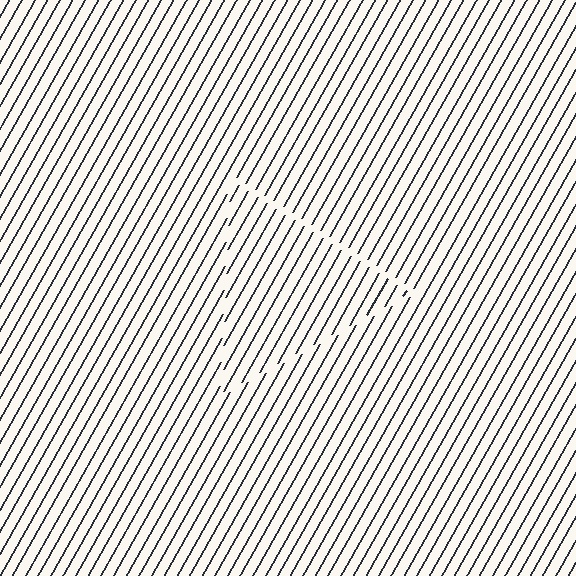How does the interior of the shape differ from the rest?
The interior of the shape contains the same grating, shifted by half a period — the contour is defined by the phase discontinuity where line-ends from the inner and outer gratings abut.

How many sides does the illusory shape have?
3 sides — the line-ends trace a triangle.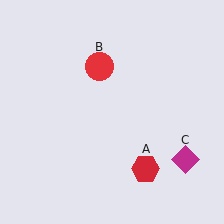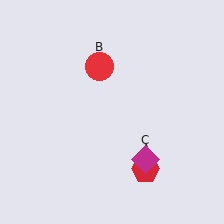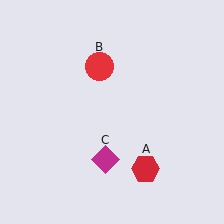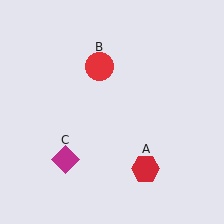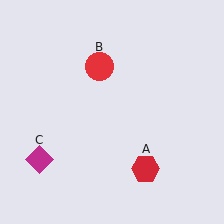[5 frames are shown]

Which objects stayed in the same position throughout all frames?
Red hexagon (object A) and red circle (object B) remained stationary.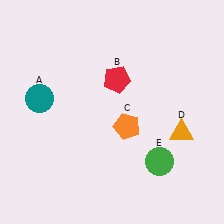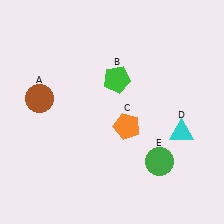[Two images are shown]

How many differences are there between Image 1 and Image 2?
There are 3 differences between the two images.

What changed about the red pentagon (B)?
In Image 1, B is red. In Image 2, it changed to green.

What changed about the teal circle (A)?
In Image 1, A is teal. In Image 2, it changed to brown.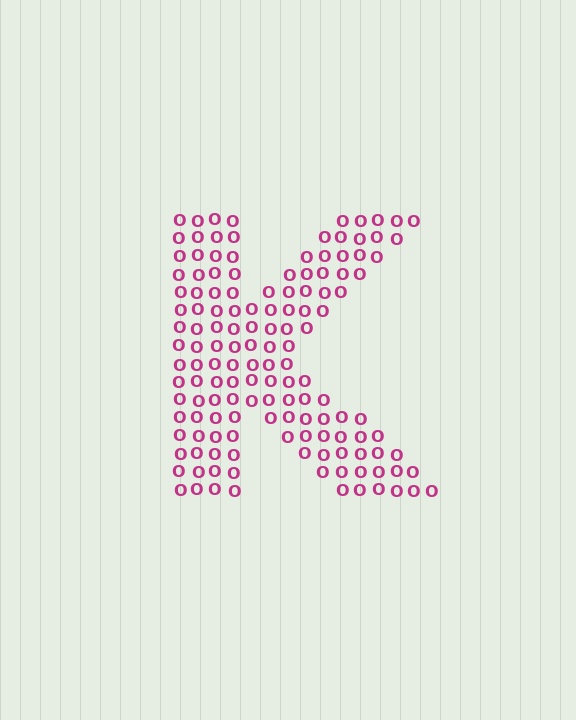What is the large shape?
The large shape is the letter K.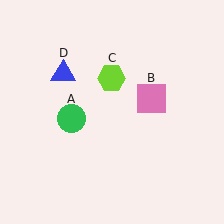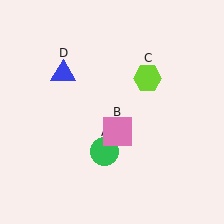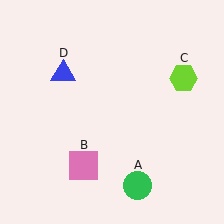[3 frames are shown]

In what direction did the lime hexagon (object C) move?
The lime hexagon (object C) moved right.